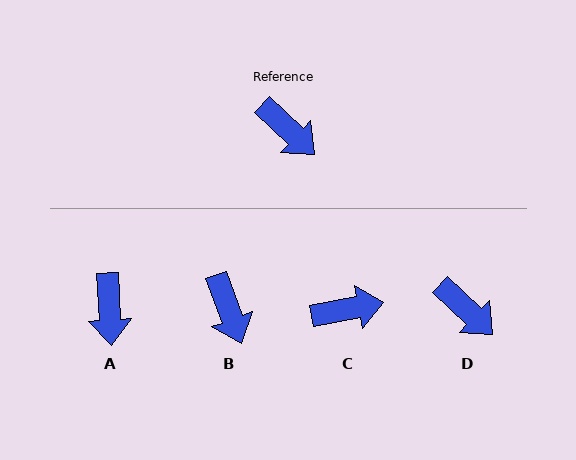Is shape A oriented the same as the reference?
No, it is off by about 43 degrees.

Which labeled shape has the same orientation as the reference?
D.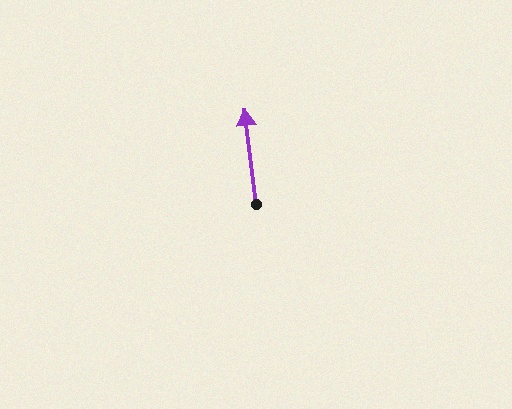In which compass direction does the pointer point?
North.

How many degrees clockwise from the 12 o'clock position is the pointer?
Approximately 353 degrees.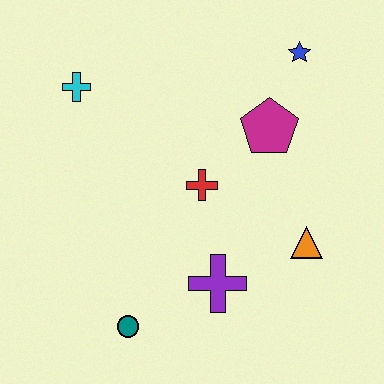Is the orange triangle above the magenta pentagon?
No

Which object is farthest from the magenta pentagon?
The teal circle is farthest from the magenta pentagon.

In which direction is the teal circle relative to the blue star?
The teal circle is below the blue star.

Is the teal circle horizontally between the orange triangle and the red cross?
No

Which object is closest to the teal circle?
The purple cross is closest to the teal circle.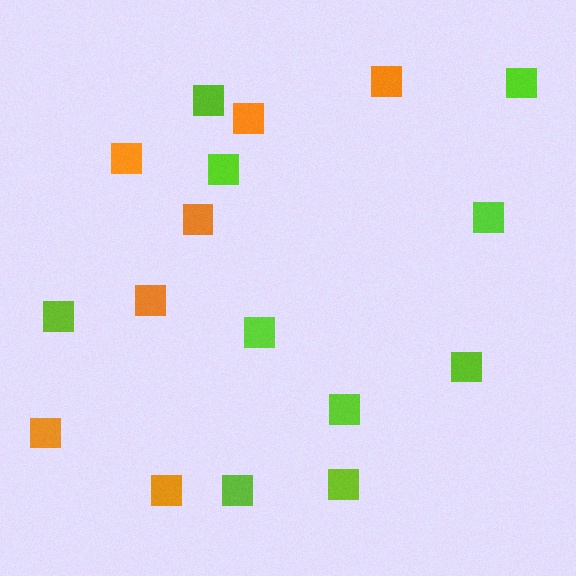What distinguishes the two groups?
There are 2 groups: one group of lime squares (10) and one group of orange squares (7).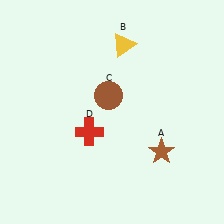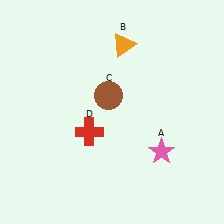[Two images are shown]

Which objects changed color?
A changed from brown to pink. B changed from yellow to orange.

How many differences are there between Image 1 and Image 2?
There are 2 differences between the two images.